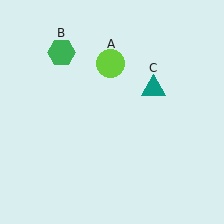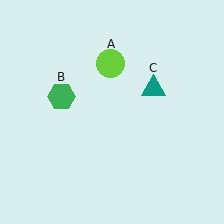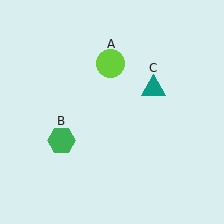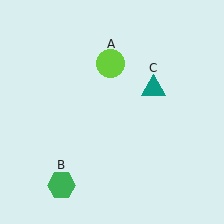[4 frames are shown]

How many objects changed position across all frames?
1 object changed position: green hexagon (object B).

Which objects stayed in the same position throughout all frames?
Lime circle (object A) and teal triangle (object C) remained stationary.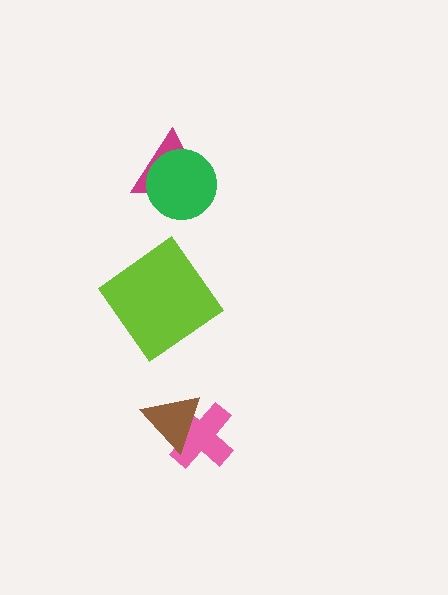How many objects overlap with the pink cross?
1 object overlaps with the pink cross.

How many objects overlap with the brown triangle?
1 object overlaps with the brown triangle.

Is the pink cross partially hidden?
Yes, it is partially covered by another shape.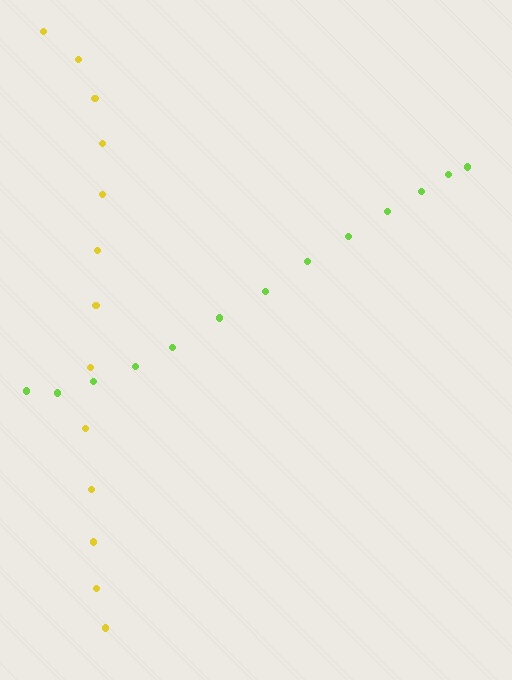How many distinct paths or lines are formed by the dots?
There are 2 distinct paths.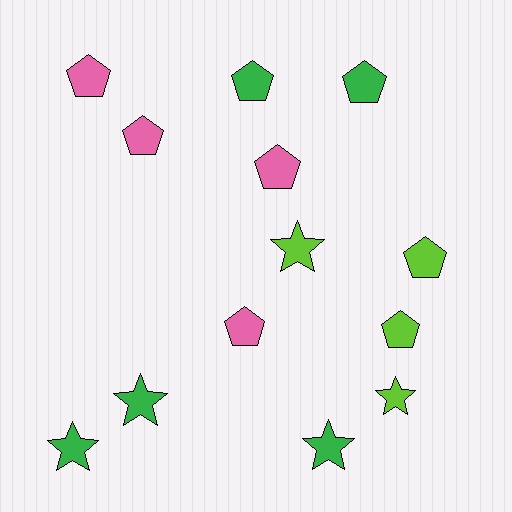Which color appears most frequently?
Green, with 5 objects.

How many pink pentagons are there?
There are 4 pink pentagons.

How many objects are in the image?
There are 13 objects.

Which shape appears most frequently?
Pentagon, with 8 objects.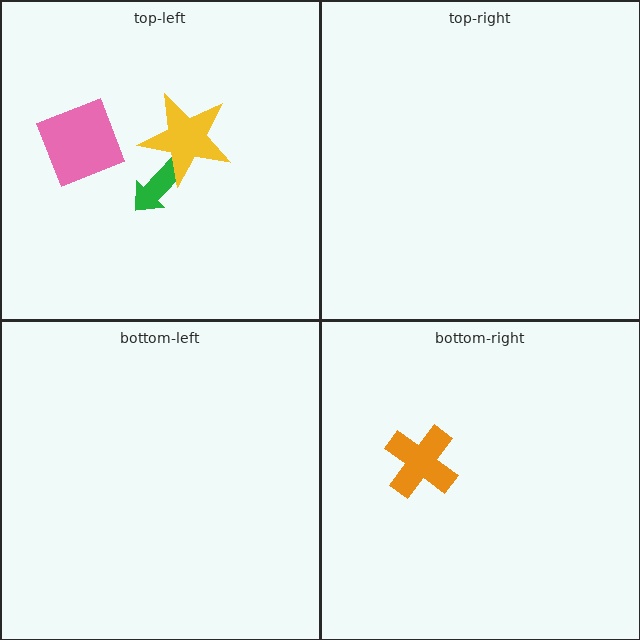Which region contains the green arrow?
The top-left region.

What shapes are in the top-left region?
The green arrow, the yellow star, the pink square.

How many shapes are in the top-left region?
3.